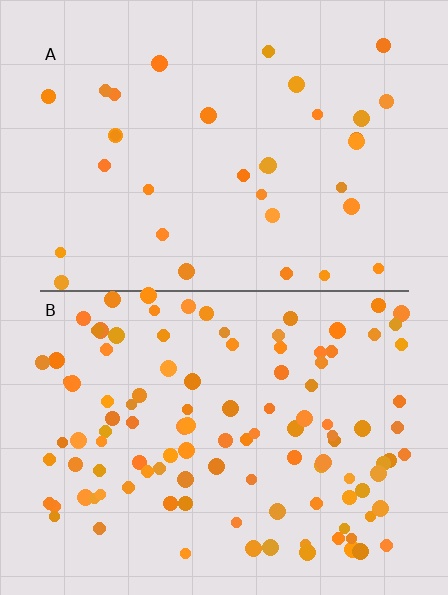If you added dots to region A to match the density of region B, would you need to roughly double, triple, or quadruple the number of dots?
Approximately triple.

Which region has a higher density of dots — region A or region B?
B (the bottom).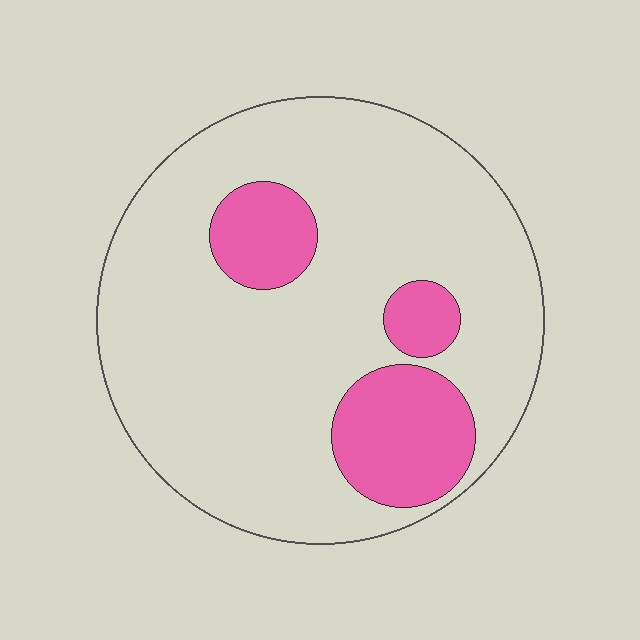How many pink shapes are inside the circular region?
3.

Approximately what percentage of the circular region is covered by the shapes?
Approximately 20%.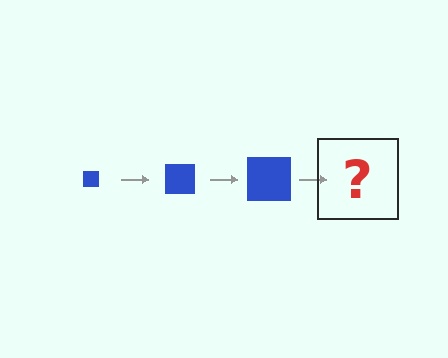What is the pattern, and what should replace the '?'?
The pattern is that the square gets progressively larger each step. The '?' should be a blue square, larger than the previous one.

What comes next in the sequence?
The next element should be a blue square, larger than the previous one.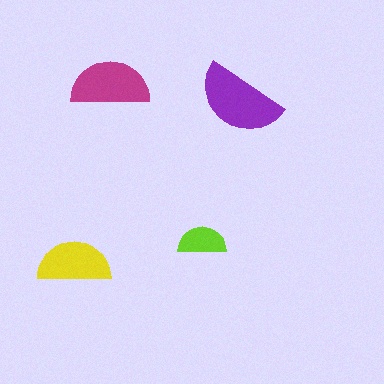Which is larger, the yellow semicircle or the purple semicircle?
The purple one.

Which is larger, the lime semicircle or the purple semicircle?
The purple one.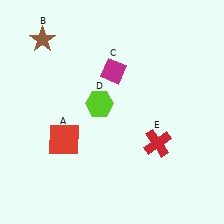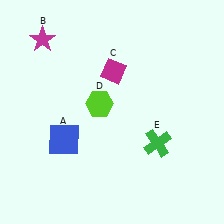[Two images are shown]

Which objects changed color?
A changed from red to blue. B changed from brown to magenta. E changed from red to green.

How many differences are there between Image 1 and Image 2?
There are 3 differences between the two images.